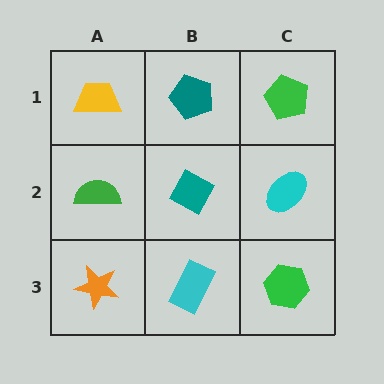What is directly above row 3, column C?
A cyan ellipse.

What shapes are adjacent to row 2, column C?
A green pentagon (row 1, column C), a green hexagon (row 3, column C), a teal diamond (row 2, column B).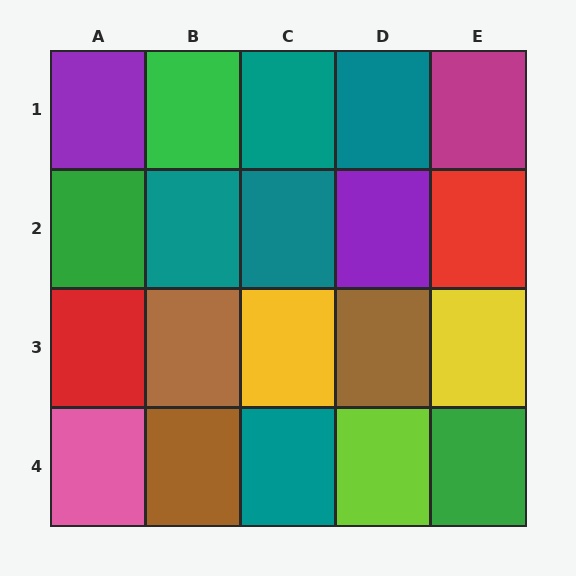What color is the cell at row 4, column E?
Green.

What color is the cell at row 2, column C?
Teal.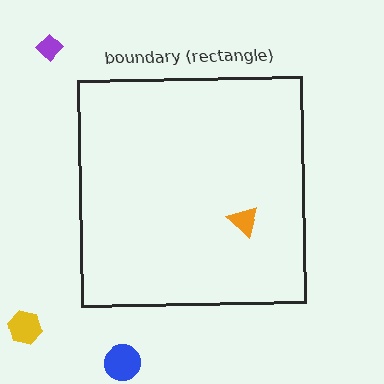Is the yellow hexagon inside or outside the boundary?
Outside.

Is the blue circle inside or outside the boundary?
Outside.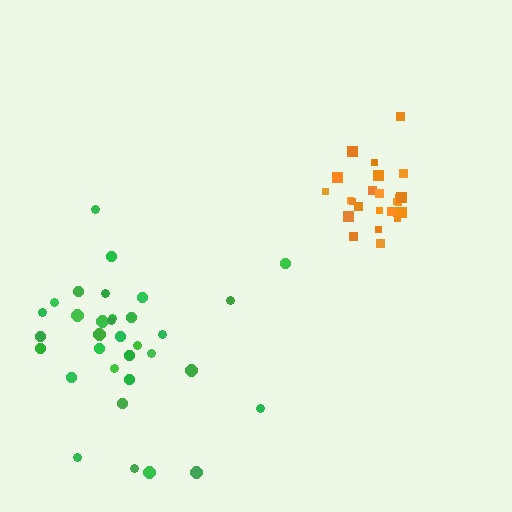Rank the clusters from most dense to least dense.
orange, green.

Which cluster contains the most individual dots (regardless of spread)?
Green (33).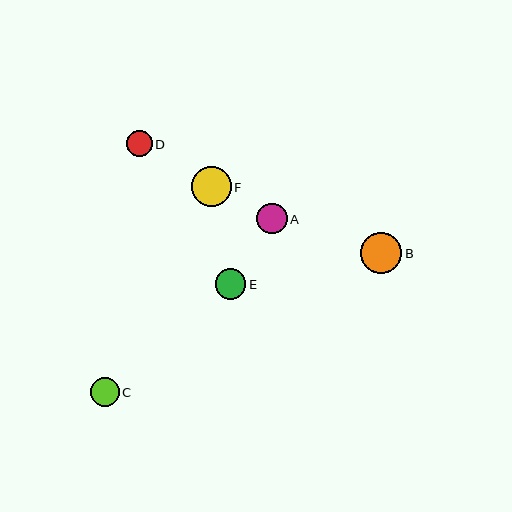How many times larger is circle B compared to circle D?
Circle B is approximately 1.6 times the size of circle D.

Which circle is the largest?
Circle B is the largest with a size of approximately 41 pixels.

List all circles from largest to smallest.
From largest to smallest: B, F, E, A, C, D.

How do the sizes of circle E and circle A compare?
Circle E and circle A are approximately the same size.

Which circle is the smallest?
Circle D is the smallest with a size of approximately 26 pixels.